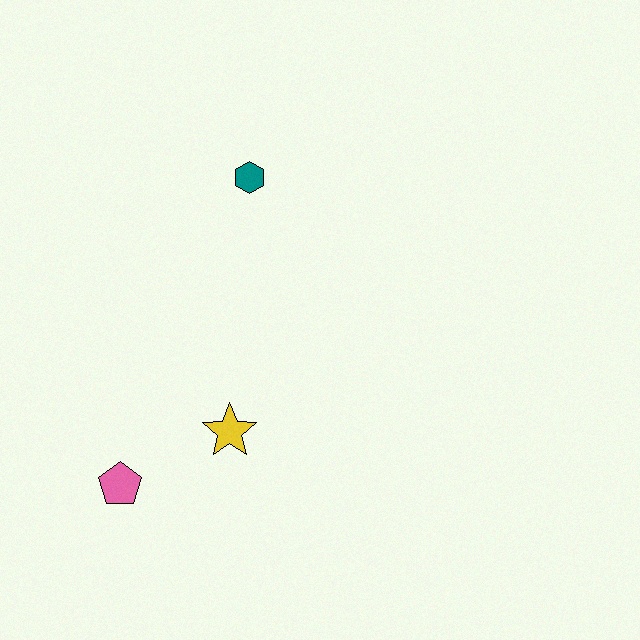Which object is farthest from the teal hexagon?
The pink pentagon is farthest from the teal hexagon.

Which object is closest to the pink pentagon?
The yellow star is closest to the pink pentagon.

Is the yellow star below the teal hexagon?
Yes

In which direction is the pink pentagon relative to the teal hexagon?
The pink pentagon is below the teal hexagon.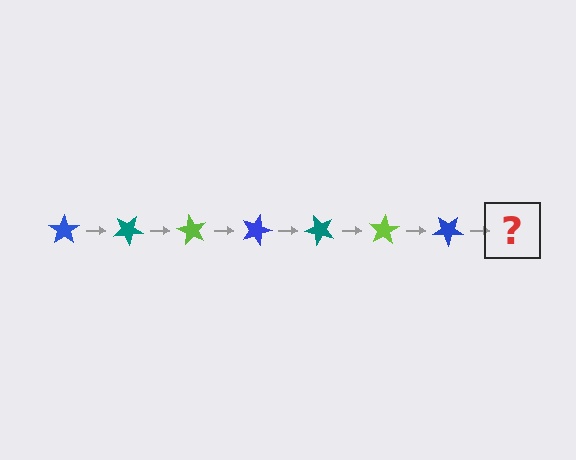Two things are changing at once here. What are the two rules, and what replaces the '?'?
The two rules are that it rotates 30 degrees each step and the color cycles through blue, teal, and lime. The '?' should be a teal star, rotated 210 degrees from the start.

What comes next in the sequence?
The next element should be a teal star, rotated 210 degrees from the start.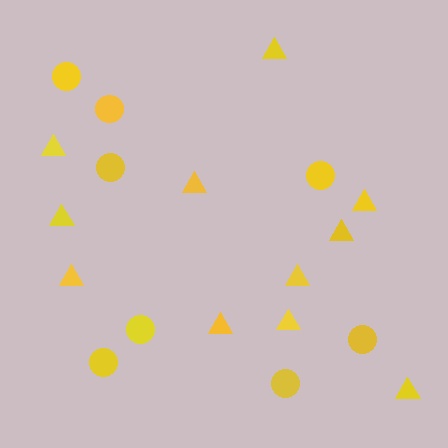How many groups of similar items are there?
There are 2 groups: one group of triangles (11) and one group of circles (8).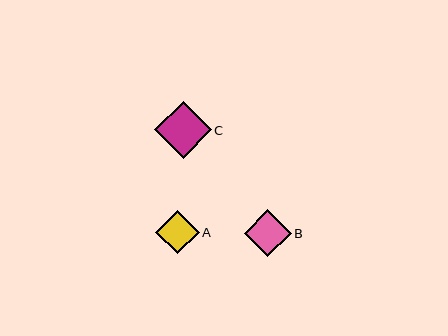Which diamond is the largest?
Diamond C is the largest with a size of approximately 57 pixels.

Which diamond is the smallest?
Diamond A is the smallest with a size of approximately 44 pixels.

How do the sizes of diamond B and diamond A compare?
Diamond B and diamond A are approximately the same size.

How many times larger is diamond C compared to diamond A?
Diamond C is approximately 1.3 times the size of diamond A.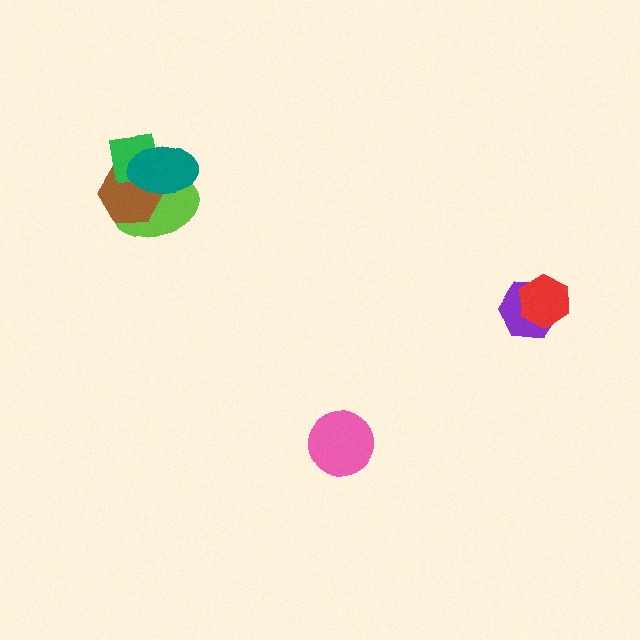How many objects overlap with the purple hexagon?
1 object overlaps with the purple hexagon.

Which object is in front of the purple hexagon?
The red hexagon is in front of the purple hexagon.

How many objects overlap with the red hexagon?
1 object overlaps with the red hexagon.